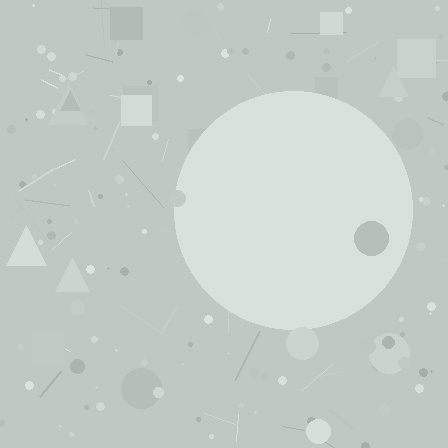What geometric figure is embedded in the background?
A circle is embedded in the background.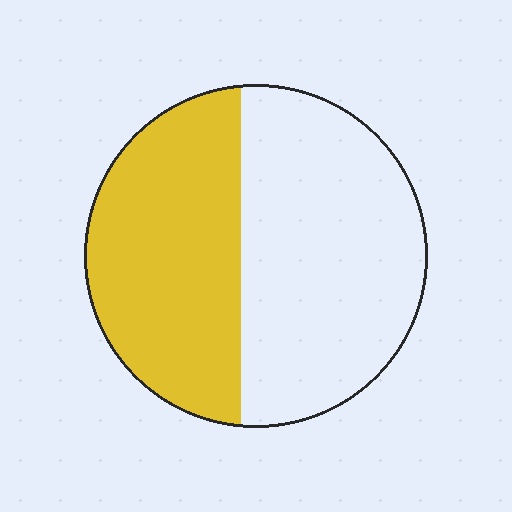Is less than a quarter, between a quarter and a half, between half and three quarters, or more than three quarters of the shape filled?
Between a quarter and a half.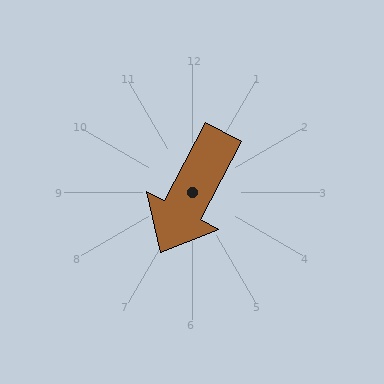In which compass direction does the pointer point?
Southwest.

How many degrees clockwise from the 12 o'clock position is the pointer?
Approximately 208 degrees.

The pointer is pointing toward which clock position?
Roughly 7 o'clock.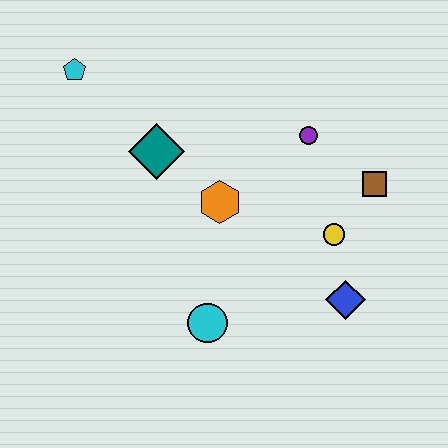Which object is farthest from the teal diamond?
The blue diamond is farthest from the teal diamond.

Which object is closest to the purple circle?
The brown square is closest to the purple circle.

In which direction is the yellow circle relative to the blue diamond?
The yellow circle is above the blue diamond.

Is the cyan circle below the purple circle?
Yes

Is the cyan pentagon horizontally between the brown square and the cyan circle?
No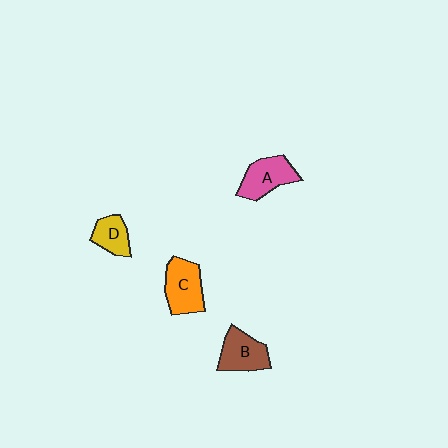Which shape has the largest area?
Shape C (orange).